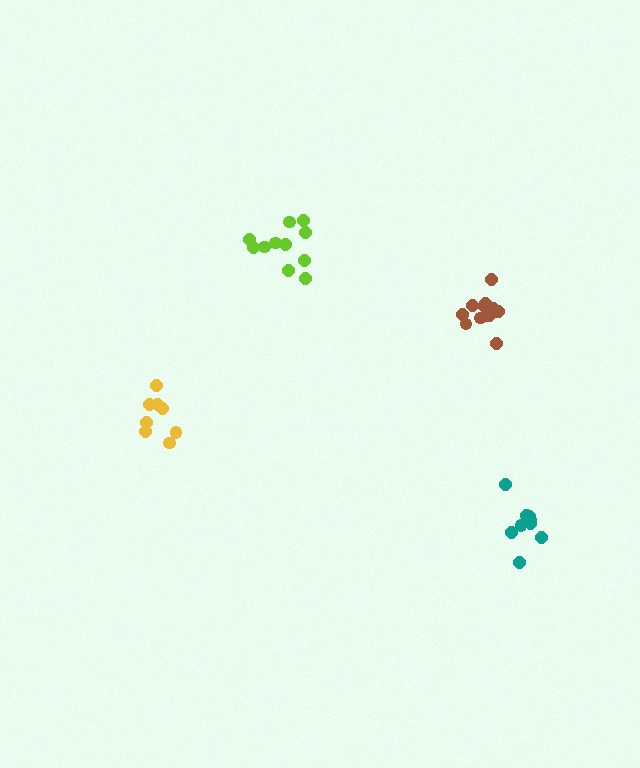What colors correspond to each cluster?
The clusters are colored: brown, lime, teal, yellow.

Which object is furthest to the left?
The yellow cluster is leftmost.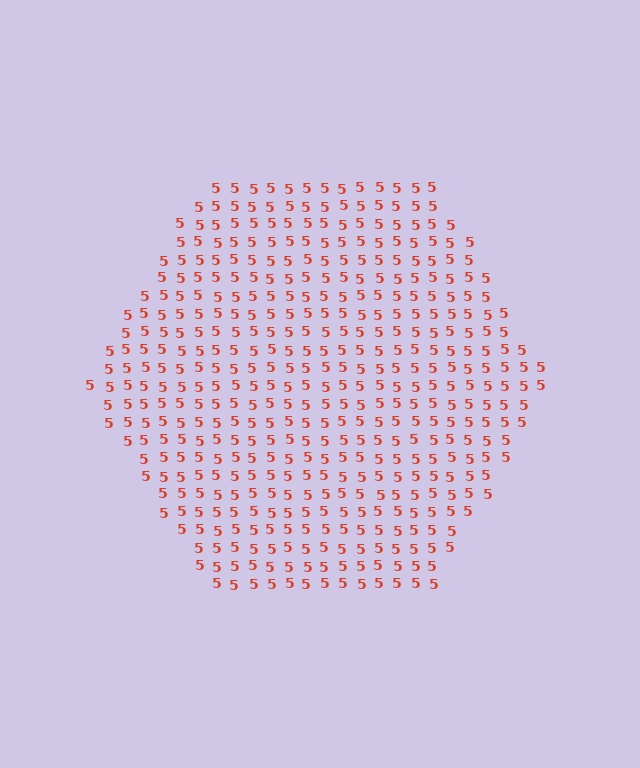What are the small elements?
The small elements are digit 5's.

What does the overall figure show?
The overall figure shows a hexagon.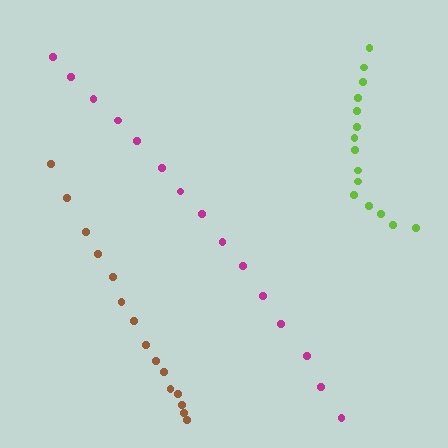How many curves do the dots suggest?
There are 3 distinct paths.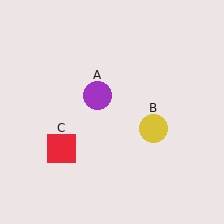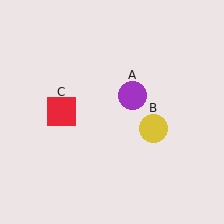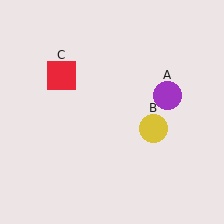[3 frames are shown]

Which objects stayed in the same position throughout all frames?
Yellow circle (object B) remained stationary.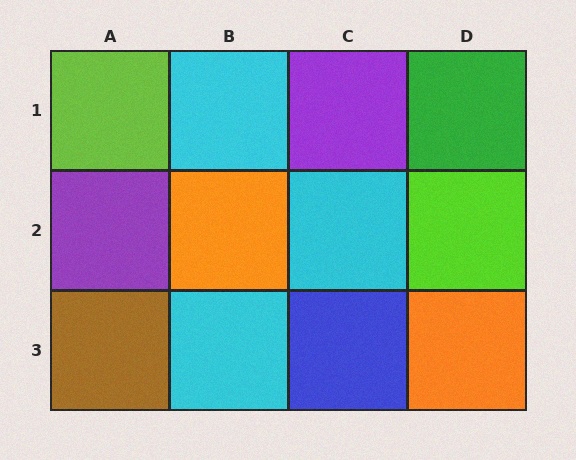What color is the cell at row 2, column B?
Orange.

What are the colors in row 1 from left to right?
Lime, cyan, purple, green.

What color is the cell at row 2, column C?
Cyan.